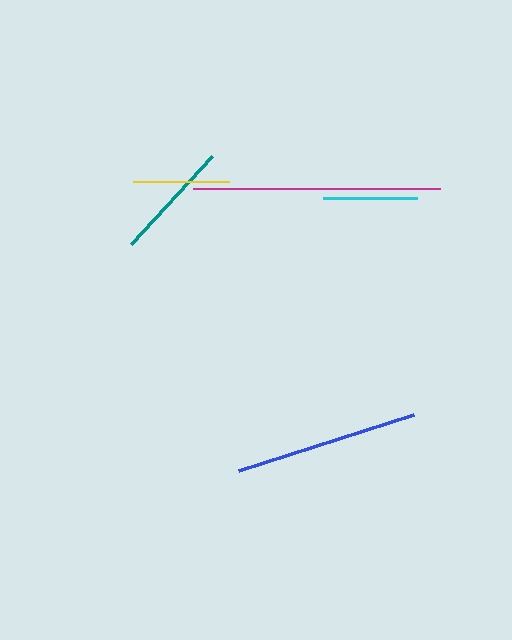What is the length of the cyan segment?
The cyan segment is approximately 93 pixels long.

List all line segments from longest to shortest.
From longest to shortest: magenta, blue, teal, yellow, cyan.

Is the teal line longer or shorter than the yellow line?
The teal line is longer than the yellow line.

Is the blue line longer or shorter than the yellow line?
The blue line is longer than the yellow line.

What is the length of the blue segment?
The blue segment is approximately 183 pixels long.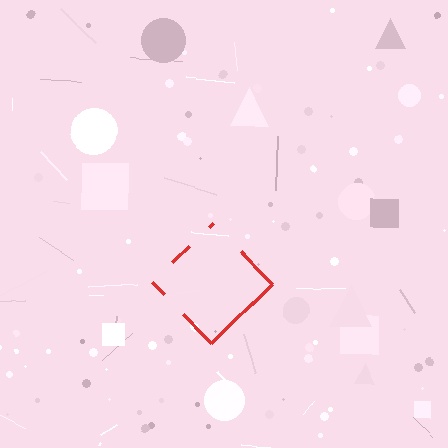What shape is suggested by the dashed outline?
The dashed outline suggests a diamond.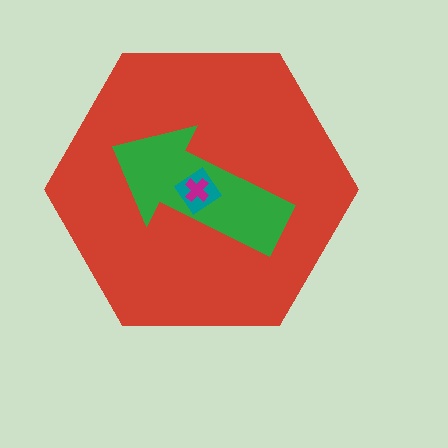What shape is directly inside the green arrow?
The teal diamond.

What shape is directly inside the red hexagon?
The green arrow.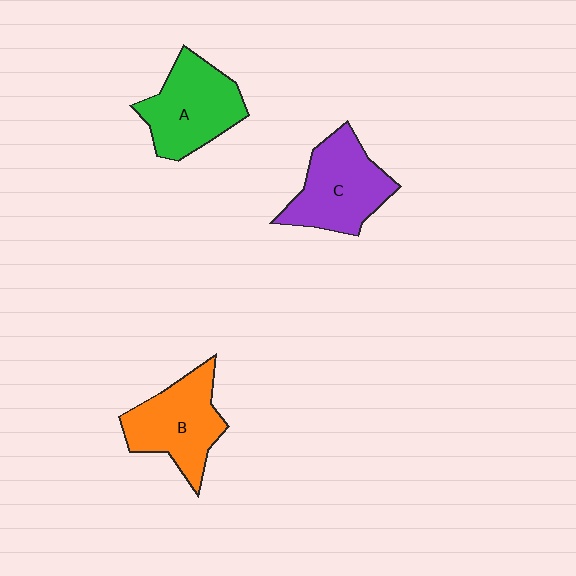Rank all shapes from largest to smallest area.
From largest to smallest: C (purple), A (green), B (orange).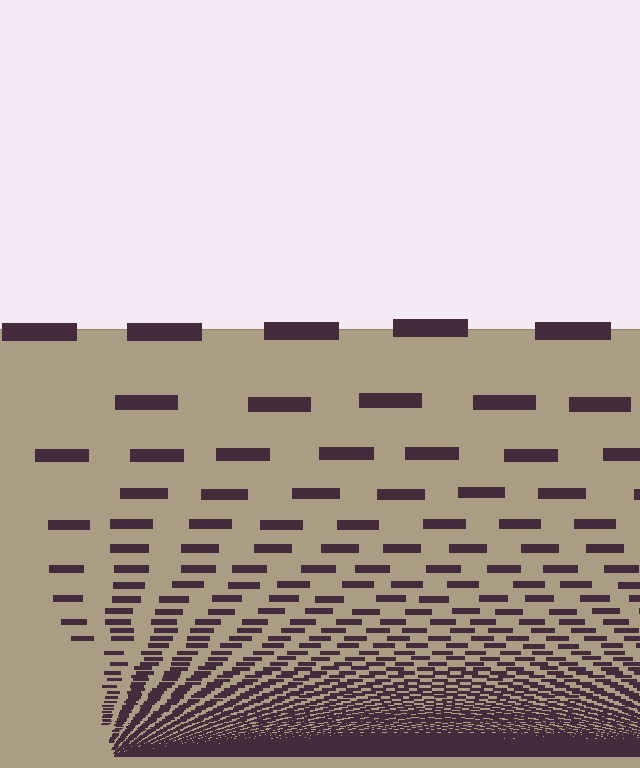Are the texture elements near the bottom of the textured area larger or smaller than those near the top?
Smaller. The gradient is inverted — elements near the bottom are smaller and denser.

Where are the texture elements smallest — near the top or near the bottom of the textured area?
Near the bottom.